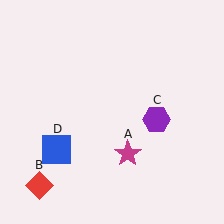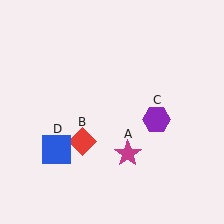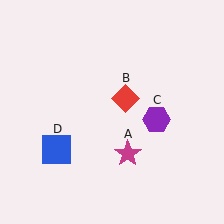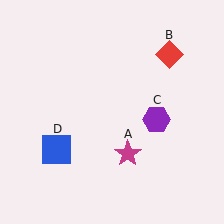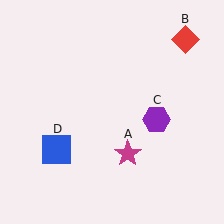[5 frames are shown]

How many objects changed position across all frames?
1 object changed position: red diamond (object B).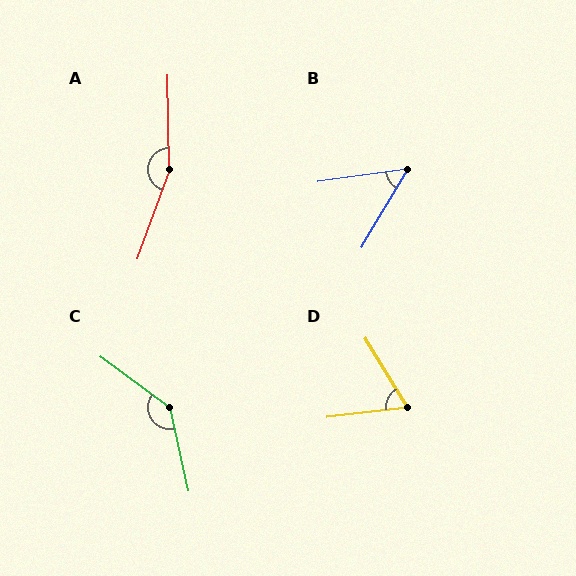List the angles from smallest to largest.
B (51°), D (65°), C (139°), A (159°).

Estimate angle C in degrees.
Approximately 139 degrees.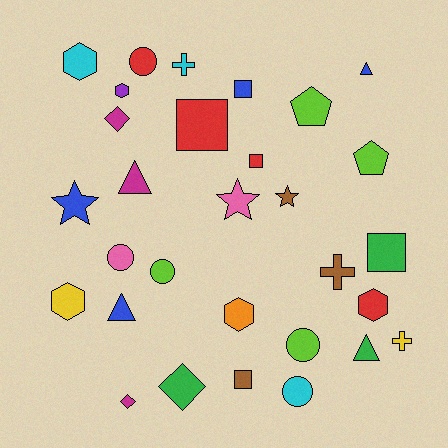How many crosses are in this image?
There are 3 crosses.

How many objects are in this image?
There are 30 objects.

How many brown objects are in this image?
There are 3 brown objects.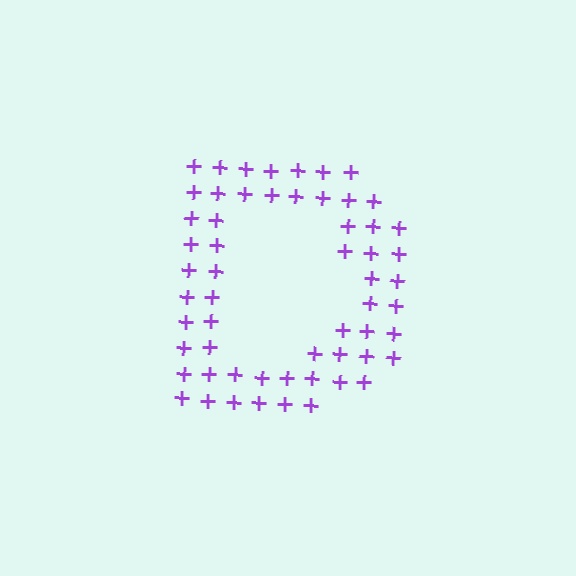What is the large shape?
The large shape is the letter D.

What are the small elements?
The small elements are plus signs.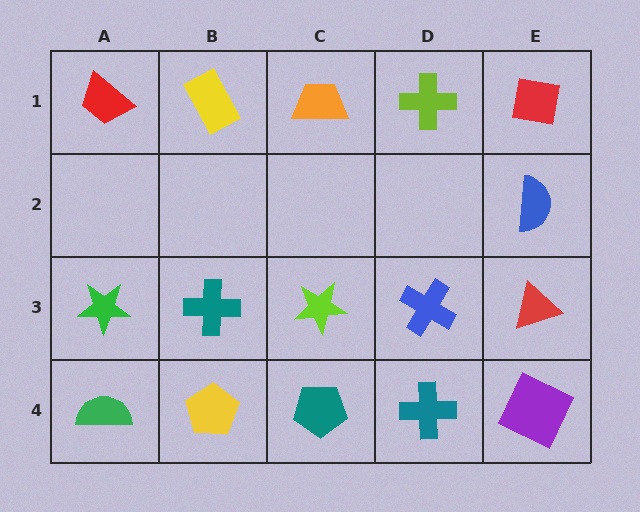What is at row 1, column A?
A red trapezoid.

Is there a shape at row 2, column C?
No, that cell is empty.